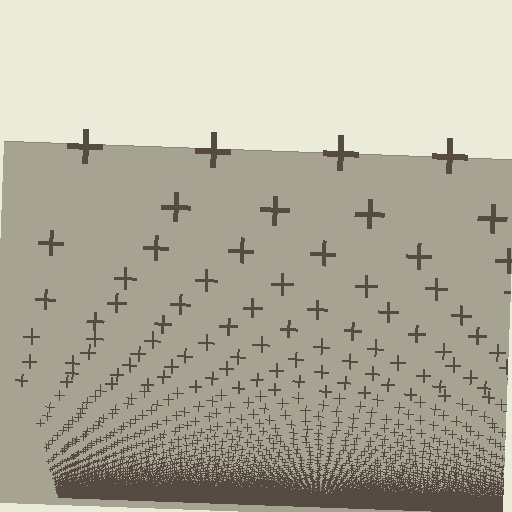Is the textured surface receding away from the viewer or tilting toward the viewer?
The surface appears to tilt toward the viewer. Texture elements get larger and sparser toward the top.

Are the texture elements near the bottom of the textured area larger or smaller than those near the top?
Smaller. The gradient is inverted — elements near the bottom are smaller and denser.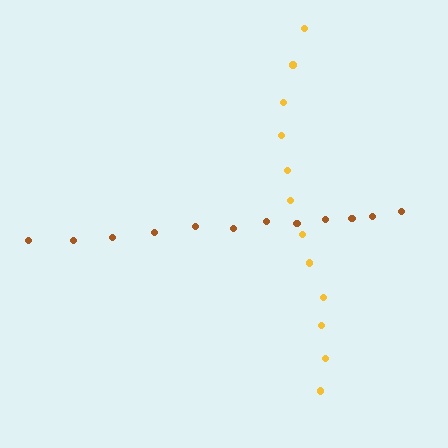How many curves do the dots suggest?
There are 2 distinct paths.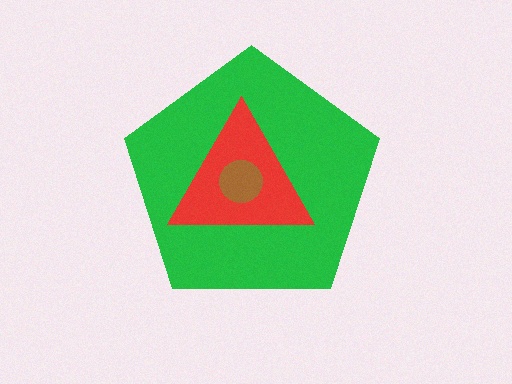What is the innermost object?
The brown circle.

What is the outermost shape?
The green pentagon.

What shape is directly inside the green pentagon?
The red triangle.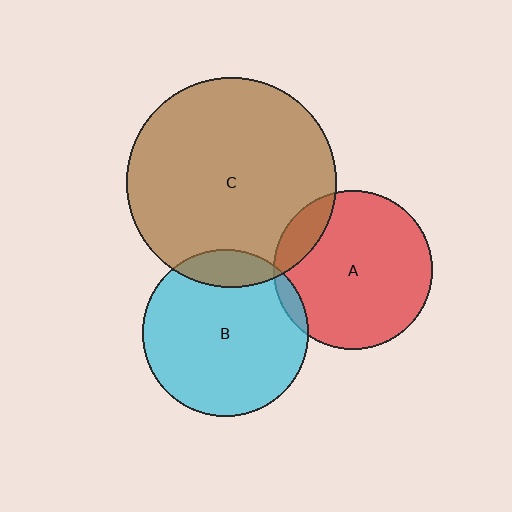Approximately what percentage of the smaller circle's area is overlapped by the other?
Approximately 15%.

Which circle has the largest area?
Circle C (brown).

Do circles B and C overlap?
Yes.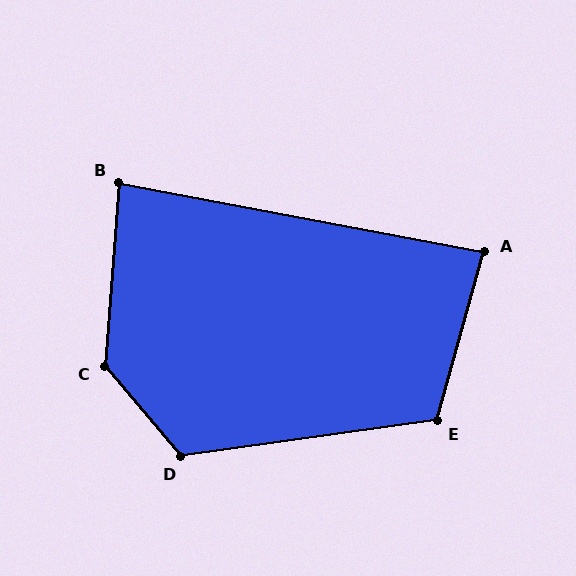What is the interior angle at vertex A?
Approximately 85 degrees (approximately right).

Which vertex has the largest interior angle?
C, at approximately 135 degrees.